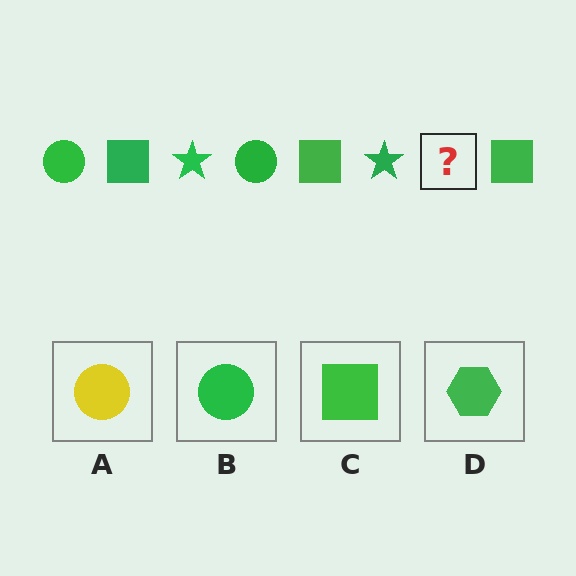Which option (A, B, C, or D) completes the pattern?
B.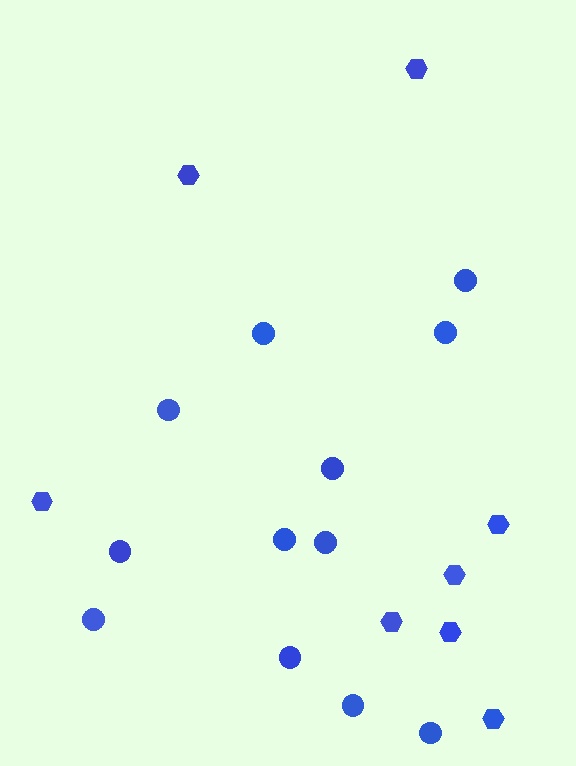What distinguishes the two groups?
There are 2 groups: one group of hexagons (8) and one group of circles (12).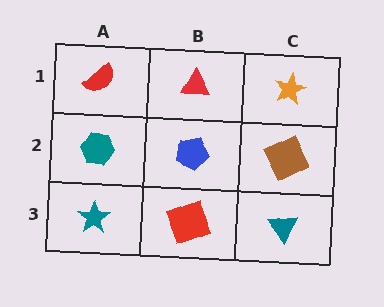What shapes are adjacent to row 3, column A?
A teal hexagon (row 2, column A), a red square (row 3, column B).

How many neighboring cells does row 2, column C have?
3.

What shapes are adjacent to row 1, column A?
A teal hexagon (row 2, column A), a red triangle (row 1, column B).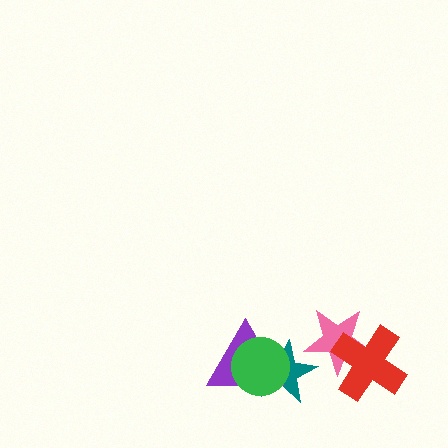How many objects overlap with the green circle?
2 objects overlap with the green circle.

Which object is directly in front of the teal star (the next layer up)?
The purple triangle is directly in front of the teal star.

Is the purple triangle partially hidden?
Yes, it is partially covered by another shape.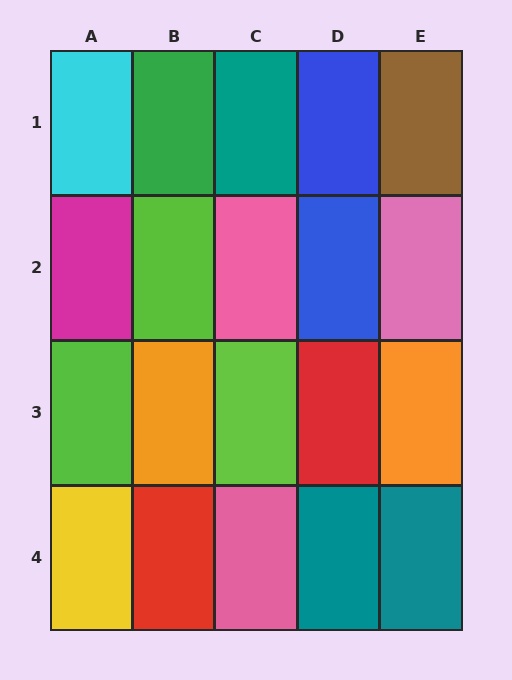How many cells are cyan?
1 cell is cyan.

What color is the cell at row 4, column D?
Teal.